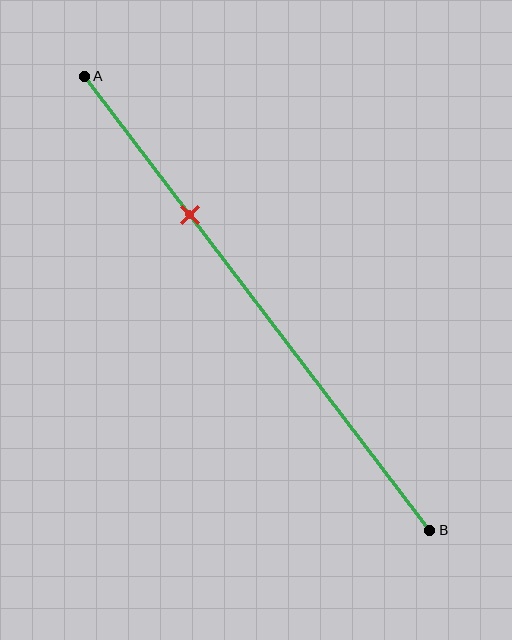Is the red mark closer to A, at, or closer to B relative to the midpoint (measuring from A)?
The red mark is closer to point A than the midpoint of segment AB.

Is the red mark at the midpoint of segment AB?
No, the mark is at about 30% from A, not at the 50% midpoint.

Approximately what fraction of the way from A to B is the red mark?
The red mark is approximately 30% of the way from A to B.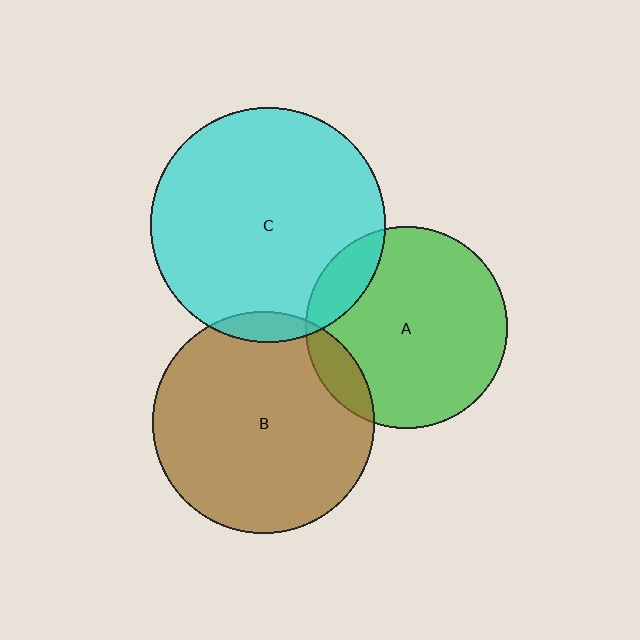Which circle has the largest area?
Circle C (cyan).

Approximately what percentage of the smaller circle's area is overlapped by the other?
Approximately 5%.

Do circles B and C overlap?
Yes.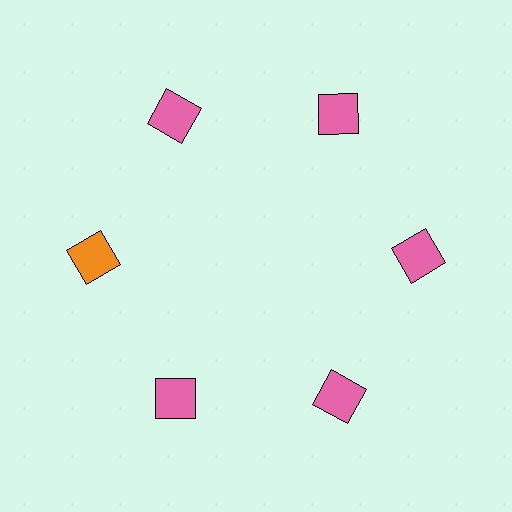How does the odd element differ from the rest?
It has a different color: orange instead of pink.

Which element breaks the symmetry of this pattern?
The orange square at roughly the 9 o'clock position breaks the symmetry. All other shapes are pink squares.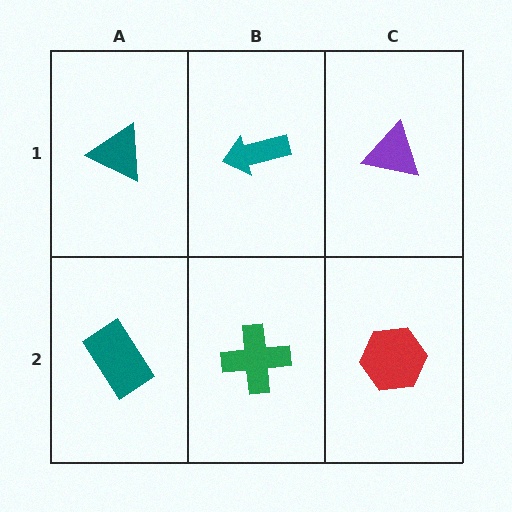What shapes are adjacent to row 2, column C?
A purple triangle (row 1, column C), a green cross (row 2, column B).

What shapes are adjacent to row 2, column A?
A teal triangle (row 1, column A), a green cross (row 2, column B).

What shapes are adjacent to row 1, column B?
A green cross (row 2, column B), a teal triangle (row 1, column A), a purple triangle (row 1, column C).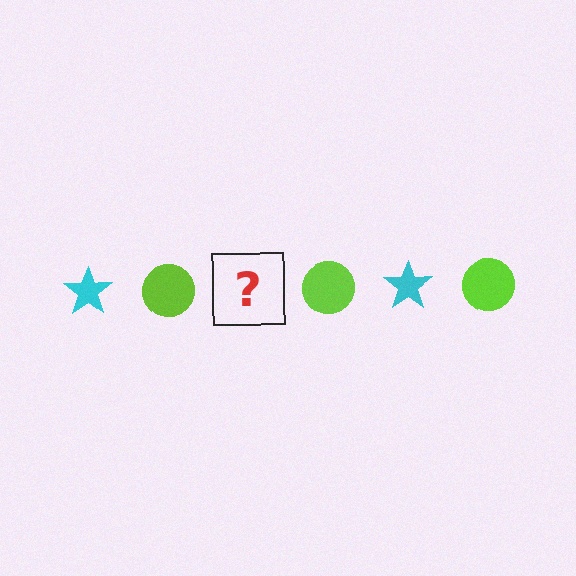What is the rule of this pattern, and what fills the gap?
The rule is that the pattern alternates between cyan star and lime circle. The gap should be filled with a cyan star.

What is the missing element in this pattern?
The missing element is a cyan star.